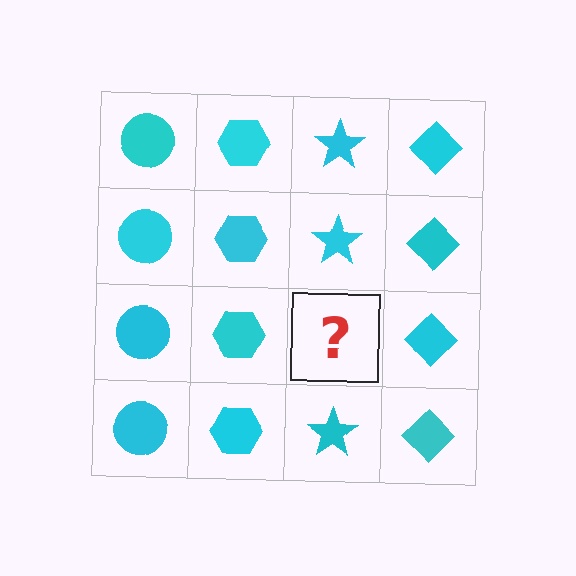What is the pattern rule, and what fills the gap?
The rule is that each column has a consistent shape. The gap should be filled with a cyan star.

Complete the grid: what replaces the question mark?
The question mark should be replaced with a cyan star.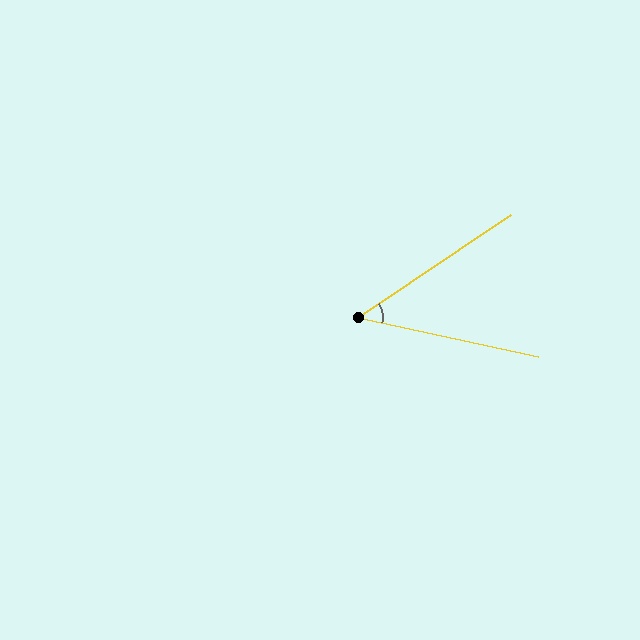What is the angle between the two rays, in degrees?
Approximately 46 degrees.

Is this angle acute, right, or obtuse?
It is acute.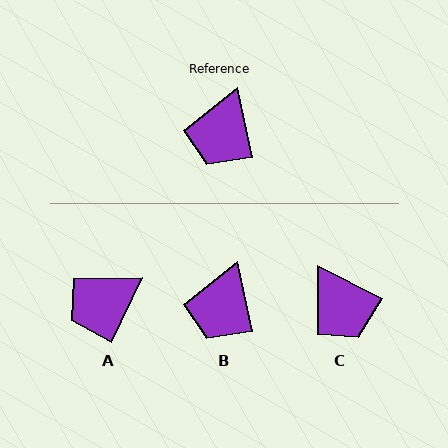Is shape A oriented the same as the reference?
No, it is off by about 38 degrees.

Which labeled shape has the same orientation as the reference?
B.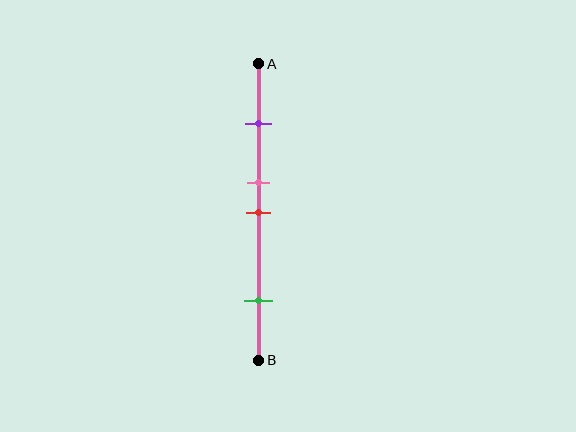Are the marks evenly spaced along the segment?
No, the marks are not evenly spaced.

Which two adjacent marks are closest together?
The pink and red marks are the closest adjacent pair.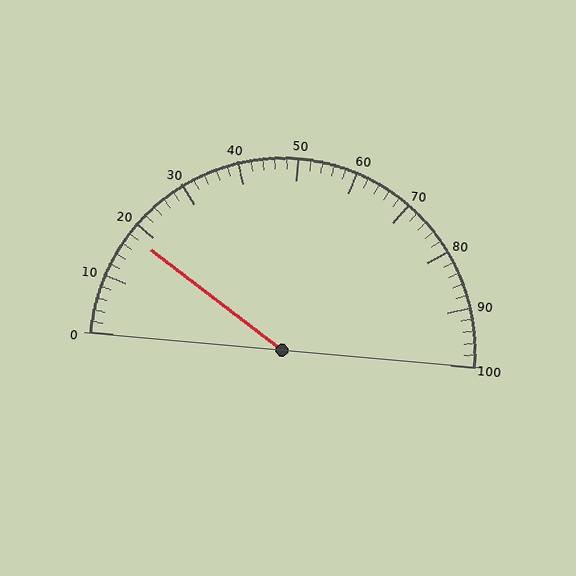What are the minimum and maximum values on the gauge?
The gauge ranges from 0 to 100.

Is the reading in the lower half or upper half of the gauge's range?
The reading is in the lower half of the range (0 to 100).